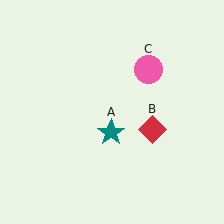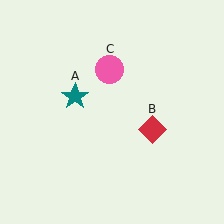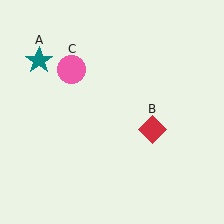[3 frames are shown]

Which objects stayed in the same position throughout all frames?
Red diamond (object B) remained stationary.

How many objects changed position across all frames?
2 objects changed position: teal star (object A), pink circle (object C).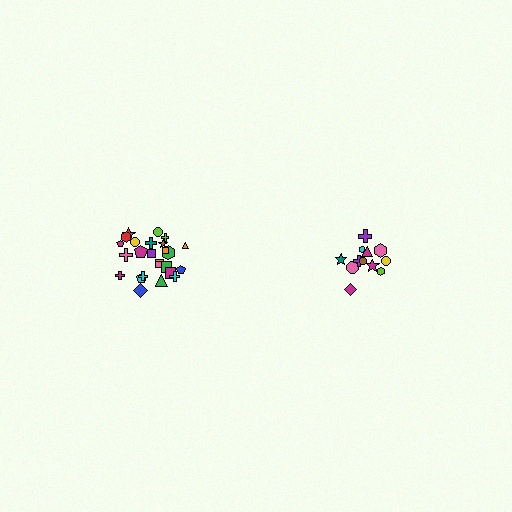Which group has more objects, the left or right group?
The left group.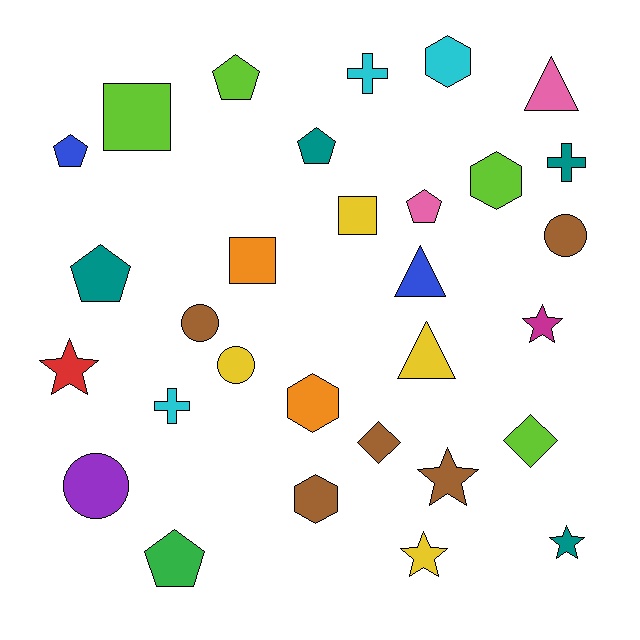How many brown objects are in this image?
There are 5 brown objects.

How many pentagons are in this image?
There are 6 pentagons.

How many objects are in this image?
There are 30 objects.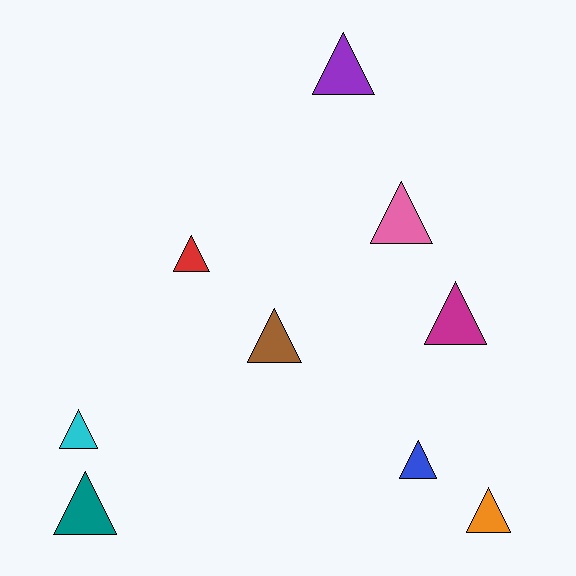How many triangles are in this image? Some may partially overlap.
There are 9 triangles.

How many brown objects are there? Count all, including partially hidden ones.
There is 1 brown object.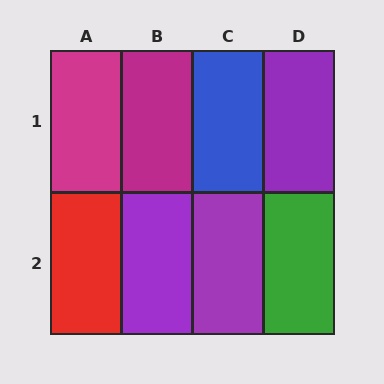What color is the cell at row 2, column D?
Green.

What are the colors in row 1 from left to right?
Magenta, magenta, blue, purple.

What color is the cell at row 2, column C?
Purple.